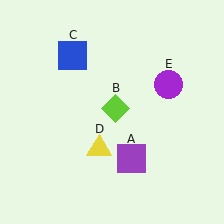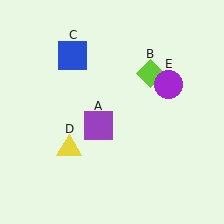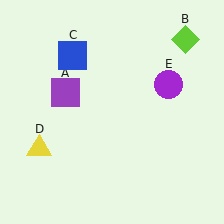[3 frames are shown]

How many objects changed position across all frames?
3 objects changed position: purple square (object A), lime diamond (object B), yellow triangle (object D).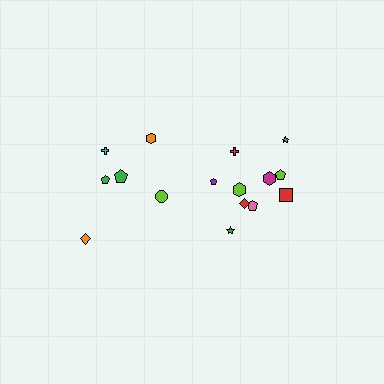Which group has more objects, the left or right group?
The right group.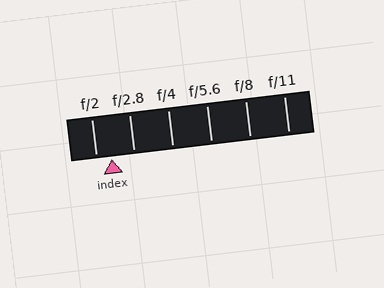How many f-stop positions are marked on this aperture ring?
There are 6 f-stop positions marked.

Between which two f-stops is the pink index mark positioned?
The index mark is between f/2 and f/2.8.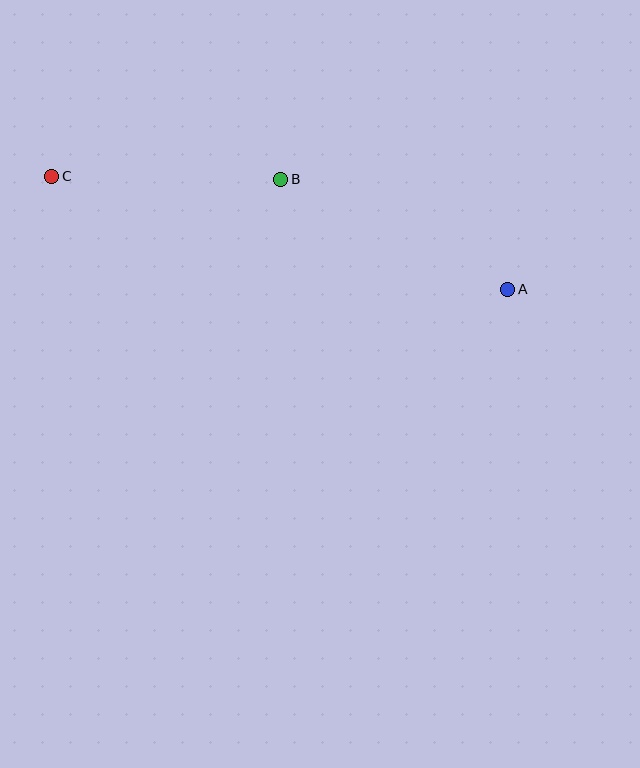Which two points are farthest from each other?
Points A and C are farthest from each other.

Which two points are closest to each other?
Points B and C are closest to each other.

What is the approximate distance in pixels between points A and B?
The distance between A and B is approximately 253 pixels.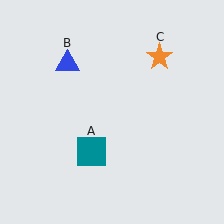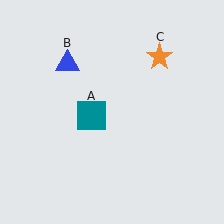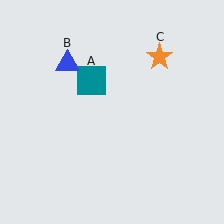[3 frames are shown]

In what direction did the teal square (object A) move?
The teal square (object A) moved up.